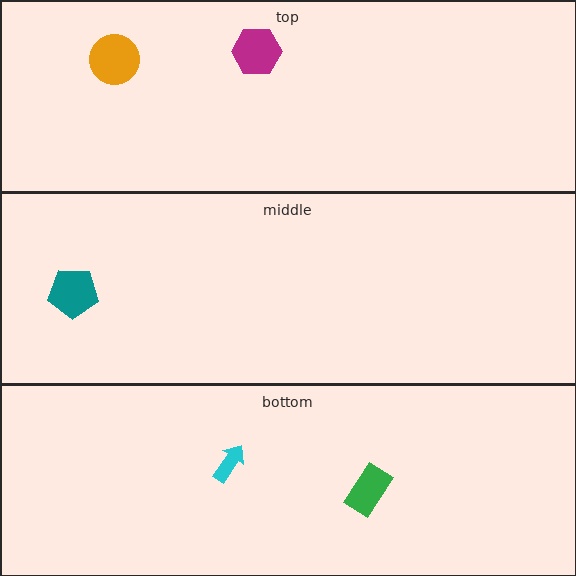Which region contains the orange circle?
The top region.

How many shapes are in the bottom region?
2.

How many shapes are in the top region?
2.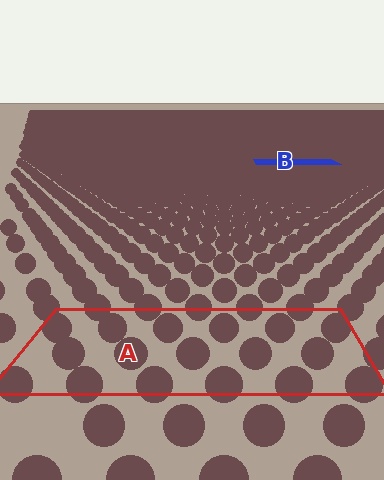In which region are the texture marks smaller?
The texture marks are smaller in region B, because it is farther away.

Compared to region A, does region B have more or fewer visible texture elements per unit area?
Region B has more texture elements per unit area — they are packed more densely because it is farther away.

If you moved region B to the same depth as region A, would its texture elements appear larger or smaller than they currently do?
They would appear larger. At a closer depth, the same texture elements are projected at a bigger on-screen size.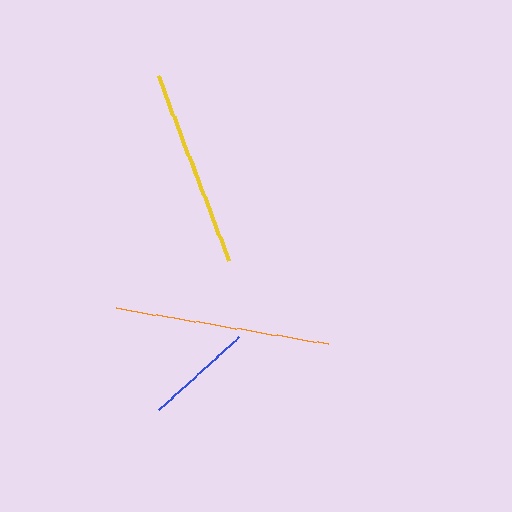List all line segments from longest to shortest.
From longest to shortest: orange, yellow, blue.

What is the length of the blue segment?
The blue segment is approximately 108 pixels long.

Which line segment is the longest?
The orange line is the longest at approximately 215 pixels.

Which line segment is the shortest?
The blue line is the shortest at approximately 108 pixels.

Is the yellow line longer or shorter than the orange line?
The orange line is longer than the yellow line.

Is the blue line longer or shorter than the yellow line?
The yellow line is longer than the blue line.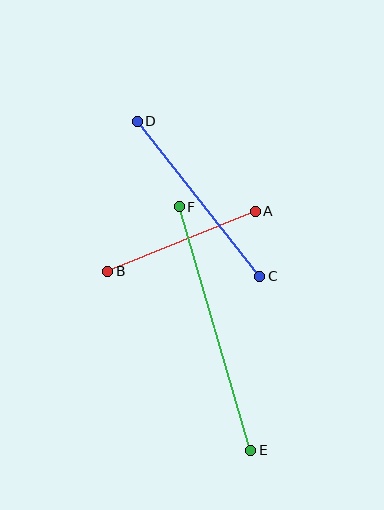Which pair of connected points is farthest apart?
Points E and F are farthest apart.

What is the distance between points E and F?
The distance is approximately 254 pixels.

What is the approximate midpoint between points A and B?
The midpoint is at approximately (182, 241) pixels.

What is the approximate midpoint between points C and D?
The midpoint is at approximately (198, 199) pixels.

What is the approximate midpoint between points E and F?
The midpoint is at approximately (215, 328) pixels.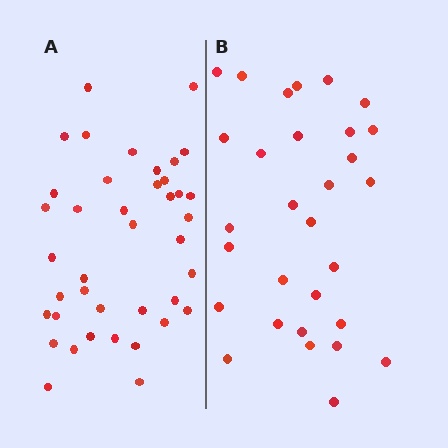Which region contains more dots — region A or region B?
Region A (the left region) has more dots.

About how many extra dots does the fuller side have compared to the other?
Region A has roughly 10 or so more dots than region B.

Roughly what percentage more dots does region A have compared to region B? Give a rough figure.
About 35% more.